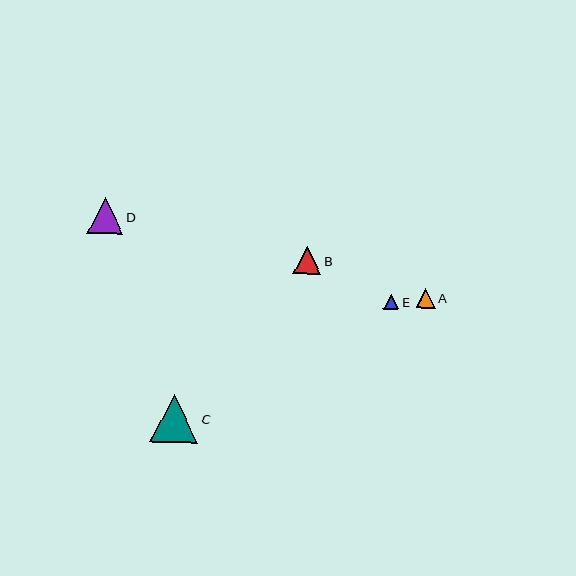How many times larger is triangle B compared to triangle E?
Triangle B is approximately 1.8 times the size of triangle E.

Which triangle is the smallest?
Triangle E is the smallest with a size of approximately 15 pixels.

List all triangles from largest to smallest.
From largest to smallest: C, D, B, A, E.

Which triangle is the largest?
Triangle C is the largest with a size of approximately 48 pixels.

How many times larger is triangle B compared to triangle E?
Triangle B is approximately 1.8 times the size of triangle E.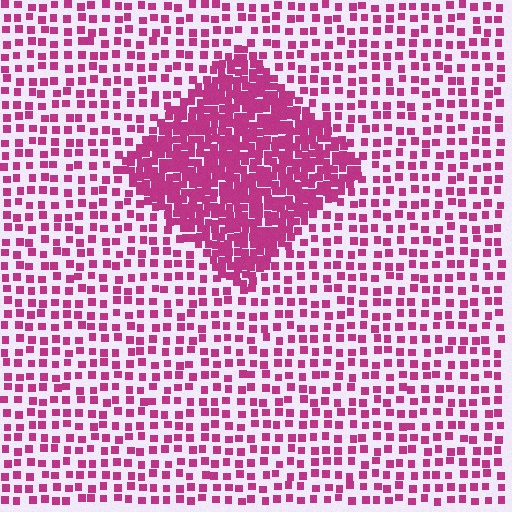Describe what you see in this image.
The image contains small magenta elements arranged at two different densities. A diamond-shaped region is visible where the elements are more densely packed than the surrounding area.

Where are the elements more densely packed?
The elements are more densely packed inside the diamond boundary.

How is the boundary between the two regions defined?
The boundary is defined by a change in element density (approximately 2.7x ratio). All elements are the same color, size, and shape.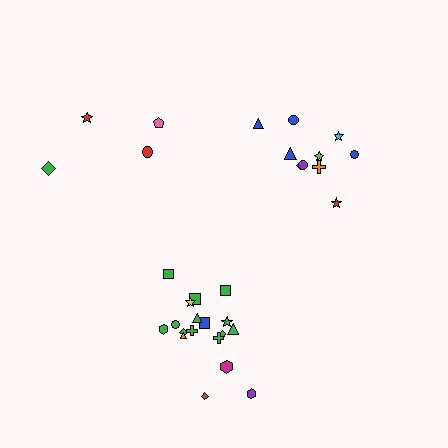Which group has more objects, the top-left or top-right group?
The top-right group.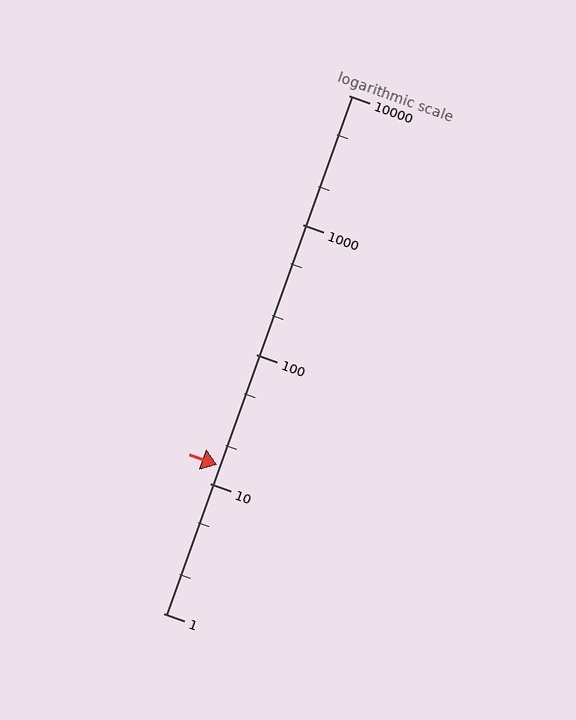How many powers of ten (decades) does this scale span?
The scale spans 4 decades, from 1 to 10000.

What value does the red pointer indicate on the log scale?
The pointer indicates approximately 14.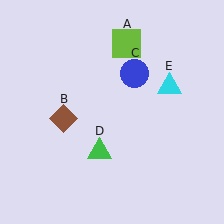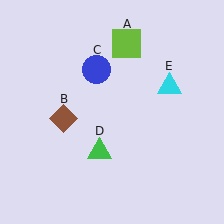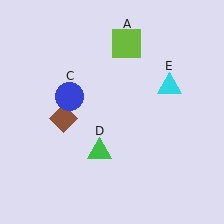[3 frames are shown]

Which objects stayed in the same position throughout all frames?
Lime square (object A) and brown diamond (object B) and green triangle (object D) and cyan triangle (object E) remained stationary.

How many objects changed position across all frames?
1 object changed position: blue circle (object C).